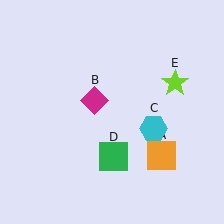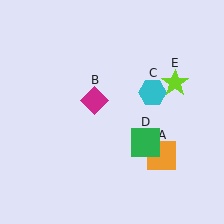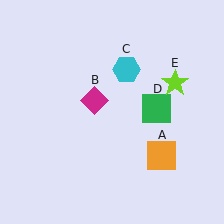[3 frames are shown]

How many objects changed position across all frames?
2 objects changed position: cyan hexagon (object C), green square (object D).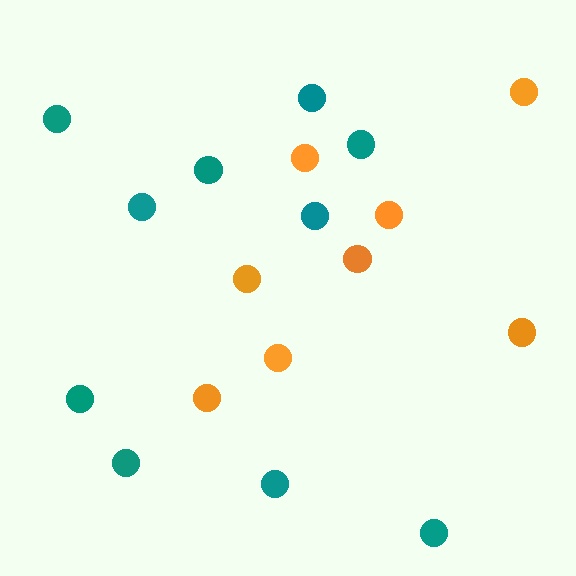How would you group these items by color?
There are 2 groups: one group of orange circles (8) and one group of teal circles (10).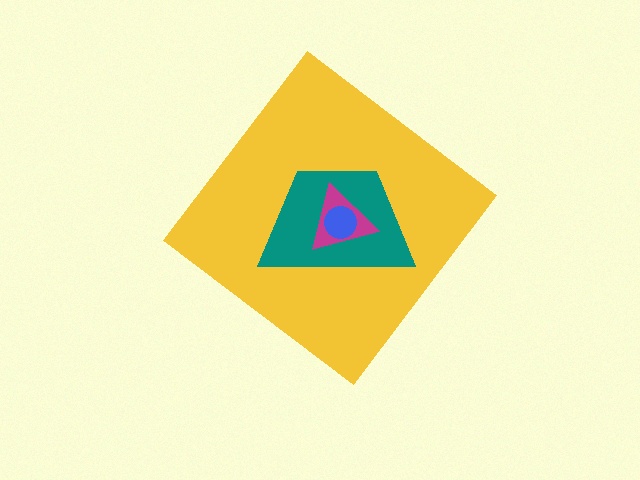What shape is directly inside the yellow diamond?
The teal trapezoid.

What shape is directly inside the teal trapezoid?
The magenta triangle.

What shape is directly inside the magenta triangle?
The blue circle.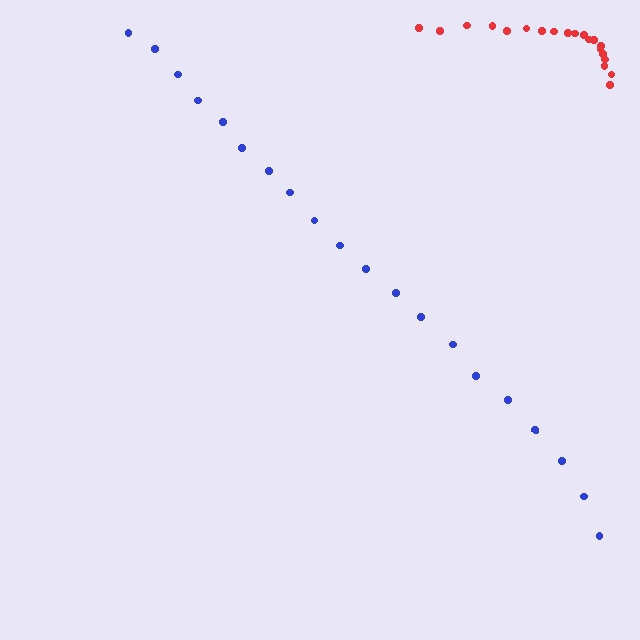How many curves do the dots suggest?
There are 2 distinct paths.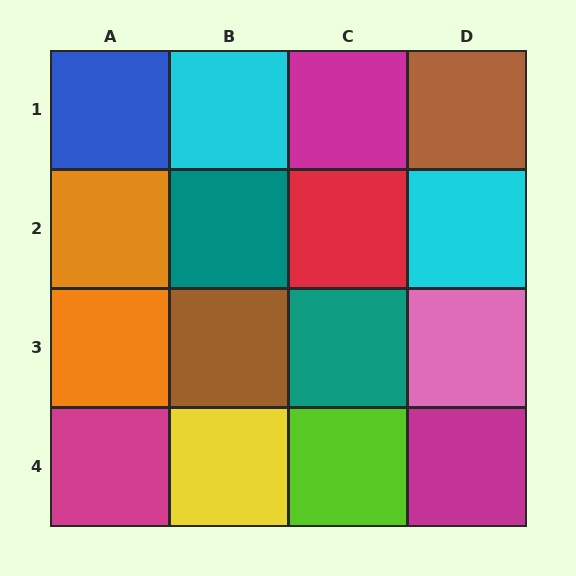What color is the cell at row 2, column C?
Red.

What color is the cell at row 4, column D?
Magenta.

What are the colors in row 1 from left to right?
Blue, cyan, magenta, brown.